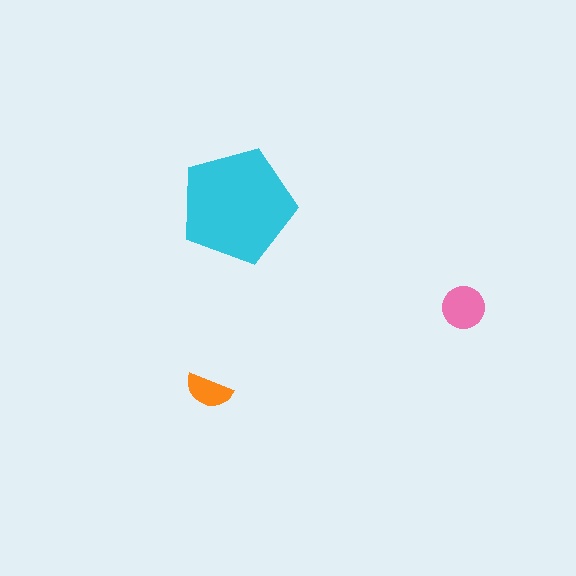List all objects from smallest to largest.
The orange semicircle, the pink circle, the cyan pentagon.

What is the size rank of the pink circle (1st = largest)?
2nd.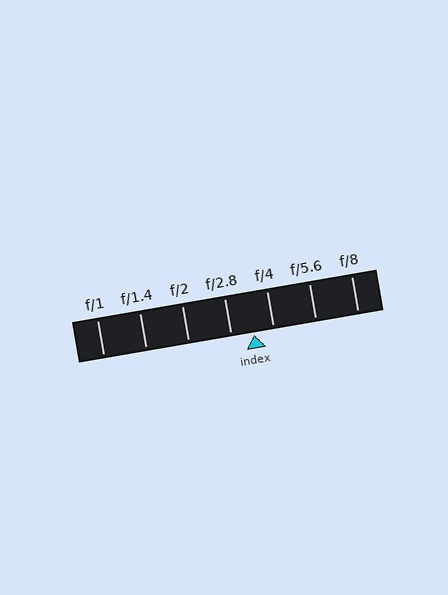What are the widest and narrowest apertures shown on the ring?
The widest aperture shown is f/1 and the narrowest is f/8.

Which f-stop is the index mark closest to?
The index mark is closest to f/4.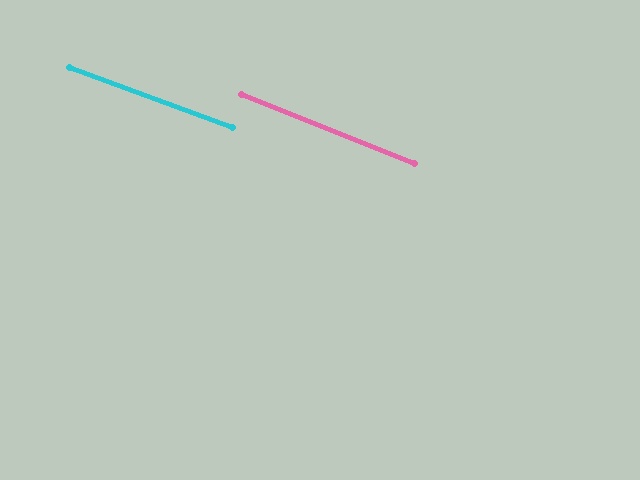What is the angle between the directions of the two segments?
Approximately 1 degree.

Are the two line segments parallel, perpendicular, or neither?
Parallel — their directions differ by only 1.2°.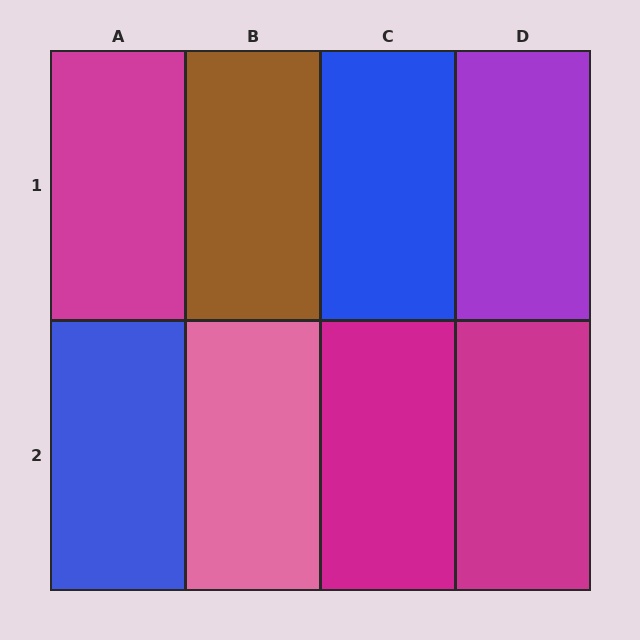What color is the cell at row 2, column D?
Magenta.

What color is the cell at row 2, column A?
Blue.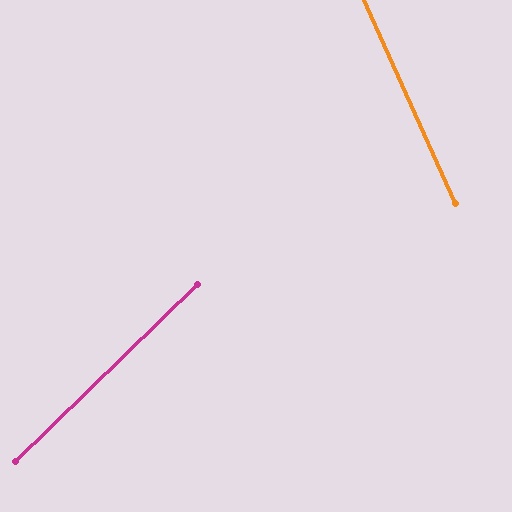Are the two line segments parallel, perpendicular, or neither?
Neither parallel nor perpendicular — they differ by about 70°.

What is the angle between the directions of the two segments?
Approximately 70 degrees.